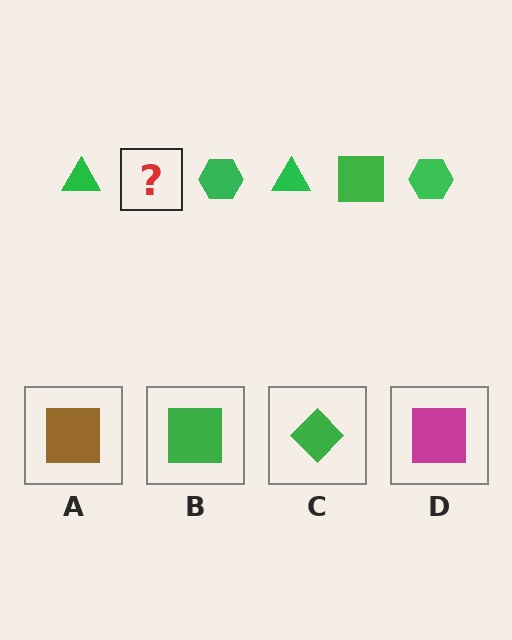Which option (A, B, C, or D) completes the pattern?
B.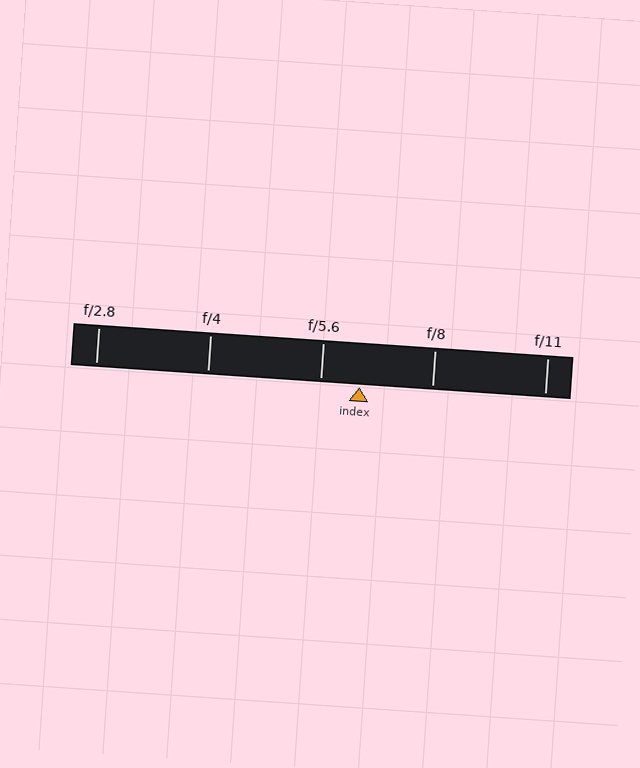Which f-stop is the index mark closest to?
The index mark is closest to f/5.6.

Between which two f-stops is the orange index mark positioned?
The index mark is between f/5.6 and f/8.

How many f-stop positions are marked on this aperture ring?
There are 5 f-stop positions marked.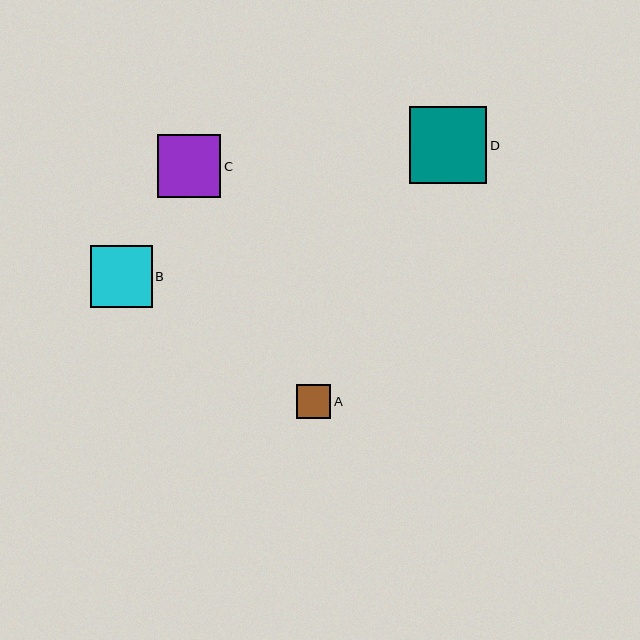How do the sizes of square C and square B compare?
Square C and square B are approximately the same size.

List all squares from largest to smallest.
From largest to smallest: D, C, B, A.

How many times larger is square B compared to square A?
Square B is approximately 1.8 times the size of square A.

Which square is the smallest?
Square A is the smallest with a size of approximately 34 pixels.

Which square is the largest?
Square D is the largest with a size of approximately 77 pixels.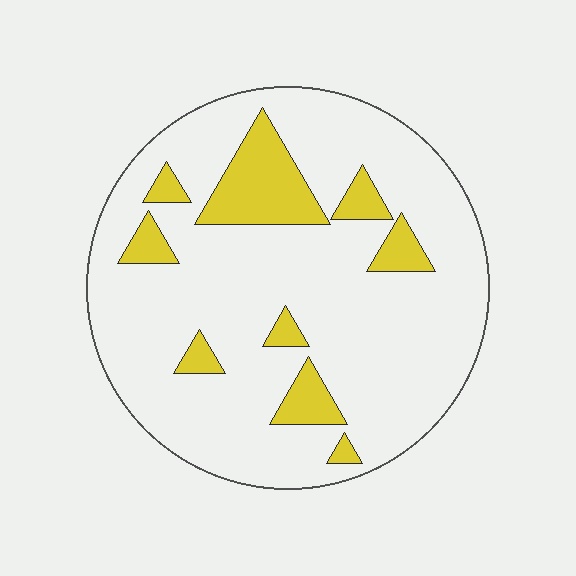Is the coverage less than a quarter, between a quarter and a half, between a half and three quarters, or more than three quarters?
Less than a quarter.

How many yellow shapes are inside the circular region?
9.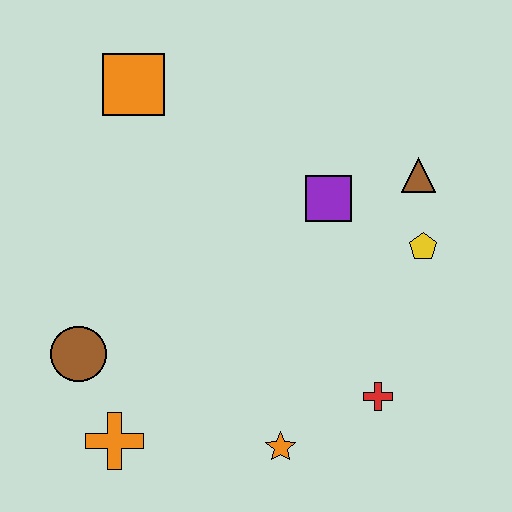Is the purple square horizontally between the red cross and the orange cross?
Yes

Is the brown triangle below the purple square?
No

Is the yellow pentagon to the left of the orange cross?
No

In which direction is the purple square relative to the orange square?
The purple square is to the right of the orange square.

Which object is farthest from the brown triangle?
The orange cross is farthest from the brown triangle.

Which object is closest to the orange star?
The red cross is closest to the orange star.